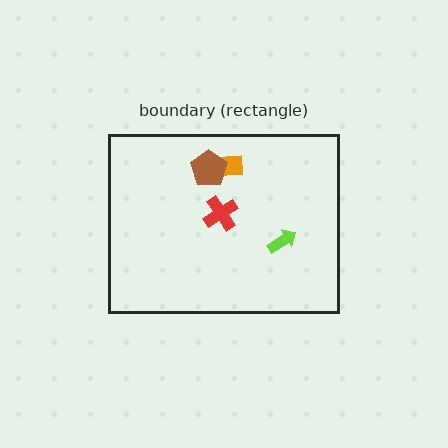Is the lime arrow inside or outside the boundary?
Inside.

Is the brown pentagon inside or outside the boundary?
Inside.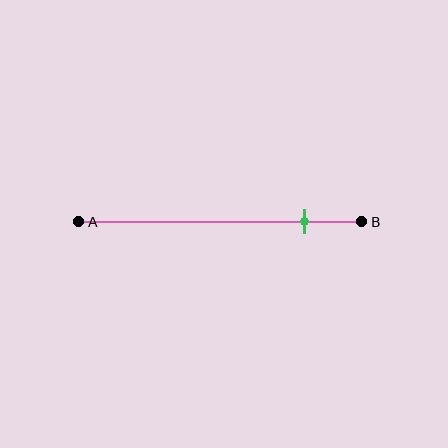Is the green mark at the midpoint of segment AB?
No, the mark is at about 80% from A, not at the 50% midpoint.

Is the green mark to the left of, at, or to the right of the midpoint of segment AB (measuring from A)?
The green mark is to the right of the midpoint of segment AB.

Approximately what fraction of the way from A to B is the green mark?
The green mark is approximately 80% of the way from A to B.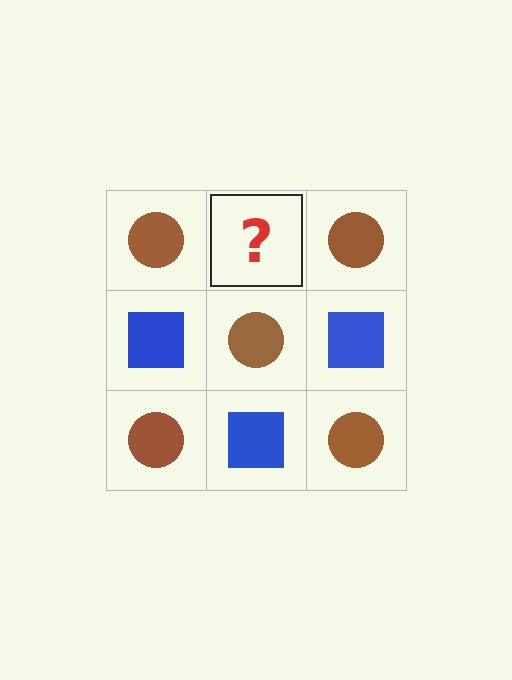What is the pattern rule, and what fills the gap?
The rule is that it alternates brown circle and blue square in a checkerboard pattern. The gap should be filled with a blue square.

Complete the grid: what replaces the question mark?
The question mark should be replaced with a blue square.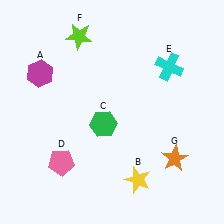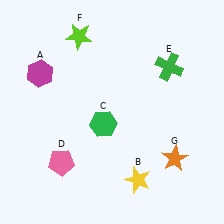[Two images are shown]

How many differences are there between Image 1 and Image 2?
There is 1 difference between the two images.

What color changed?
The cross (E) changed from cyan in Image 1 to green in Image 2.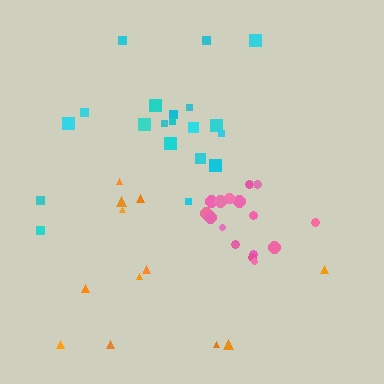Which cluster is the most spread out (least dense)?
Orange.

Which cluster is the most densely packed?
Pink.